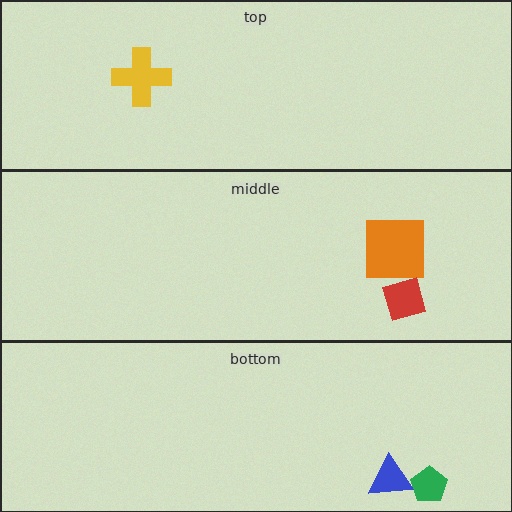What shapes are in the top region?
The yellow cross.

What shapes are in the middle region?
The orange square, the red diamond.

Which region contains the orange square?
The middle region.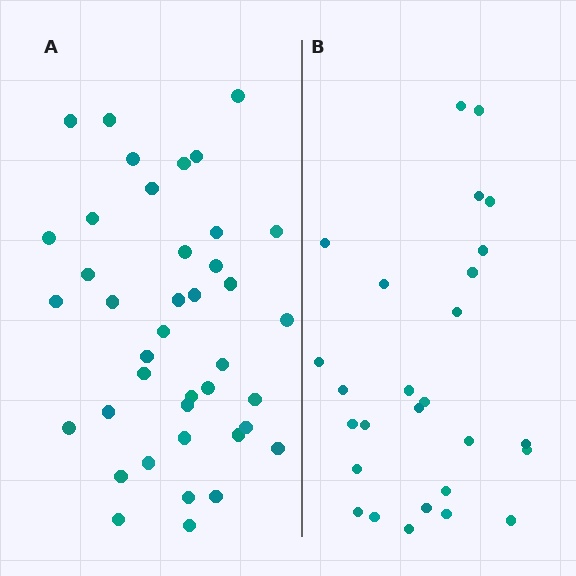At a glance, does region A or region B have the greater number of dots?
Region A (the left region) has more dots.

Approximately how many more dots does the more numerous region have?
Region A has approximately 15 more dots than region B.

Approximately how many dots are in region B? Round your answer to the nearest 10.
About 30 dots. (The exact count is 27, which rounds to 30.)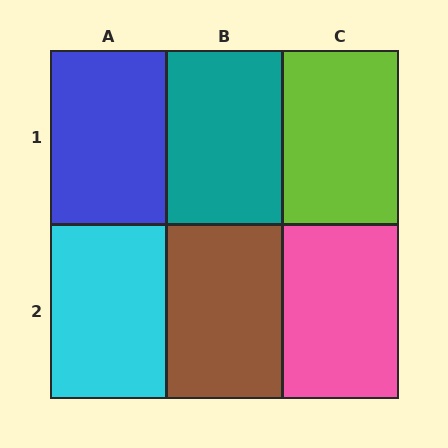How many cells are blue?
1 cell is blue.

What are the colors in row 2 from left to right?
Cyan, brown, pink.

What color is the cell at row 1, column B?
Teal.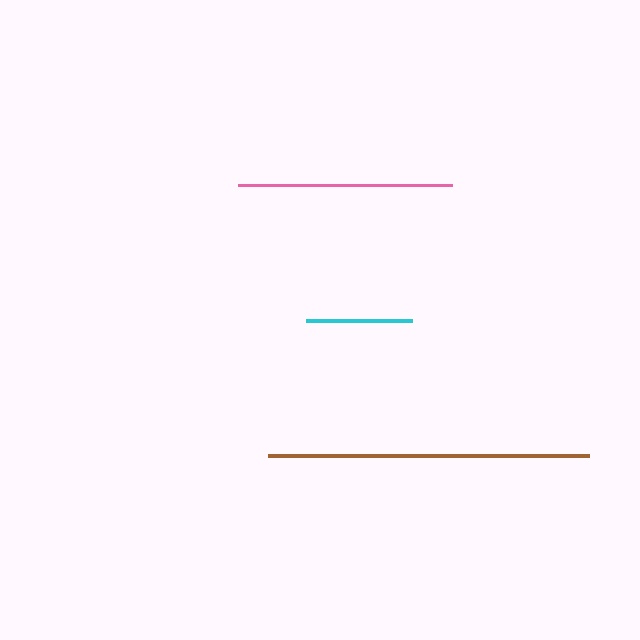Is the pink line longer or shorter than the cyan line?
The pink line is longer than the cyan line.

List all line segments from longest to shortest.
From longest to shortest: brown, pink, cyan.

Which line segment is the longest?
The brown line is the longest at approximately 321 pixels.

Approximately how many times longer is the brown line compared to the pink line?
The brown line is approximately 1.5 times the length of the pink line.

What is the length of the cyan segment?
The cyan segment is approximately 106 pixels long.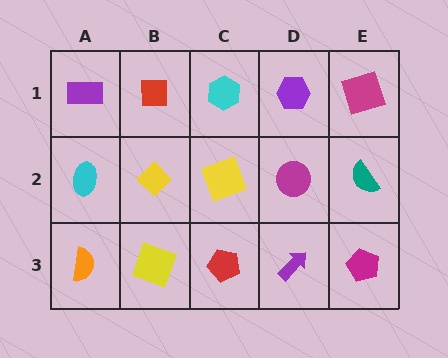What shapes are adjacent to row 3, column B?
A yellow diamond (row 2, column B), an orange semicircle (row 3, column A), a red pentagon (row 3, column C).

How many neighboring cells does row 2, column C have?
4.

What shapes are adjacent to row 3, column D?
A magenta circle (row 2, column D), a red pentagon (row 3, column C), a magenta pentagon (row 3, column E).